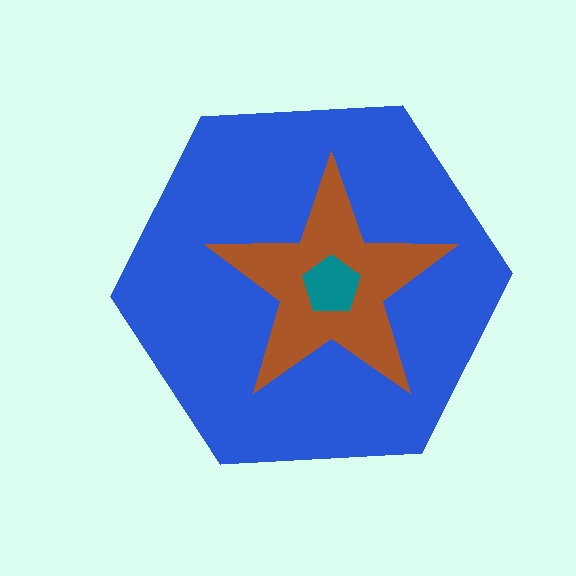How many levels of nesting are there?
3.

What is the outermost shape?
The blue hexagon.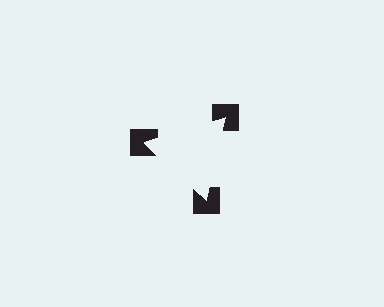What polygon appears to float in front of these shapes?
An illusory triangle — its edges are inferred from the aligned wedge cuts in the notched squares, not physically drawn.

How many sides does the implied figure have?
3 sides.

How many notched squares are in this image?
There are 3 — one at each vertex of the illusory triangle.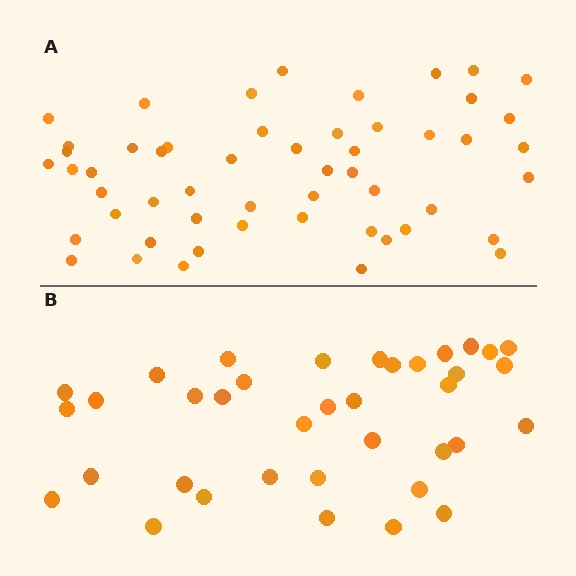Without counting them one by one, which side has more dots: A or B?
Region A (the top region) has more dots.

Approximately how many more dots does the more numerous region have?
Region A has approximately 15 more dots than region B.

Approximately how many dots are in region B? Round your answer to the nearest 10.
About 40 dots. (The exact count is 37, which rounds to 40.)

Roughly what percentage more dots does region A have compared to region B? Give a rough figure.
About 45% more.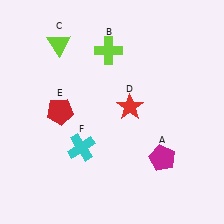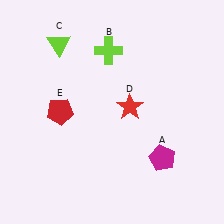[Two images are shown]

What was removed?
The cyan cross (F) was removed in Image 2.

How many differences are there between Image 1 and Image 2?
There is 1 difference between the two images.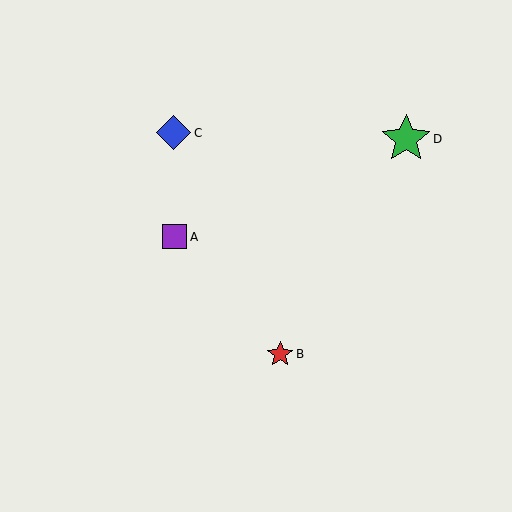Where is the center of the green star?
The center of the green star is at (406, 139).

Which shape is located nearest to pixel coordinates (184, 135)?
The blue diamond (labeled C) at (174, 133) is nearest to that location.